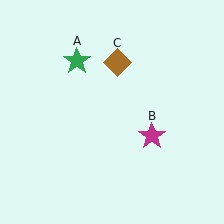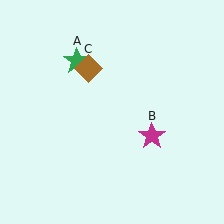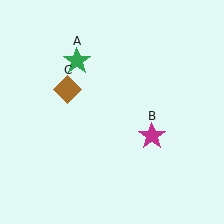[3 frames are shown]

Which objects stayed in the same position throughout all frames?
Green star (object A) and magenta star (object B) remained stationary.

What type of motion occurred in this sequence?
The brown diamond (object C) rotated counterclockwise around the center of the scene.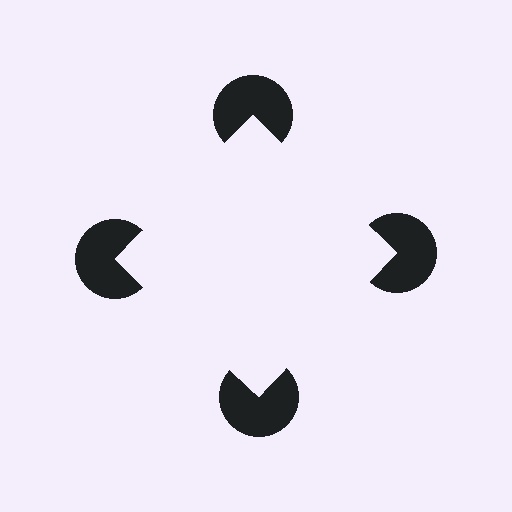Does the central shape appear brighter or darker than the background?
It typically appears slightly brighter than the background, even though no actual brightness change is drawn.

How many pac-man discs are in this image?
There are 4 — one at each vertex of the illusory square.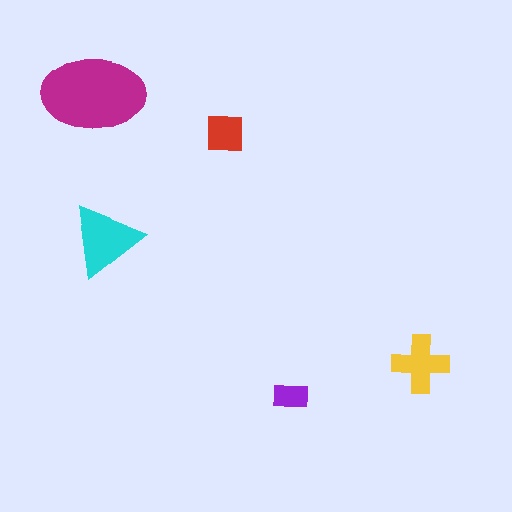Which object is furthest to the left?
The magenta ellipse is leftmost.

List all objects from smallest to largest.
The purple rectangle, the red square, the yellow cross, the cyan triangle, the magenta ellipse.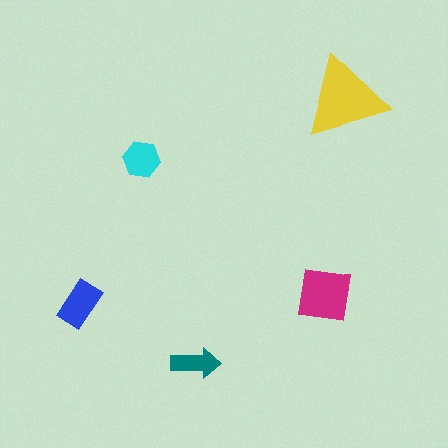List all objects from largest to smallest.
The yellow triangle, the magenta square, the blue rectangle, the cyan hexagon, the teal arrow.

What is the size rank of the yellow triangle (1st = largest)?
1st.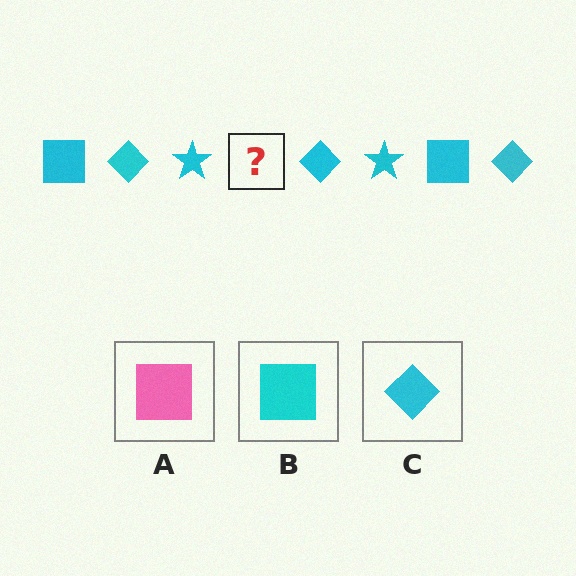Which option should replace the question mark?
Option B.